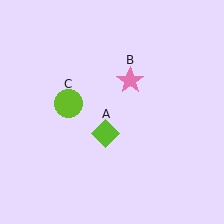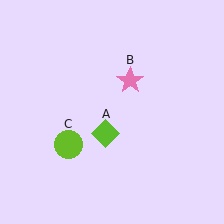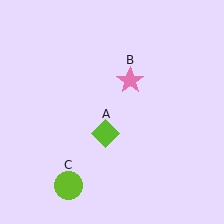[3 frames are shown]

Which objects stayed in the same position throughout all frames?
Lime diamond (object A) and pink star (object B) remained stationary.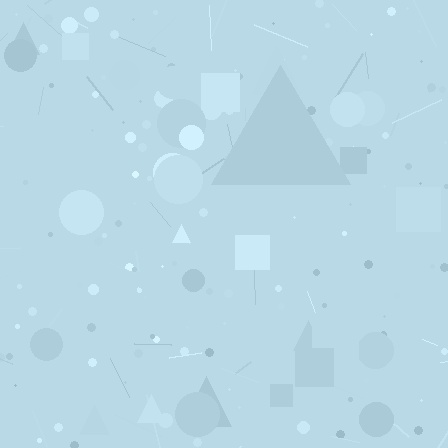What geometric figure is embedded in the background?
A triangle is embedded in the background.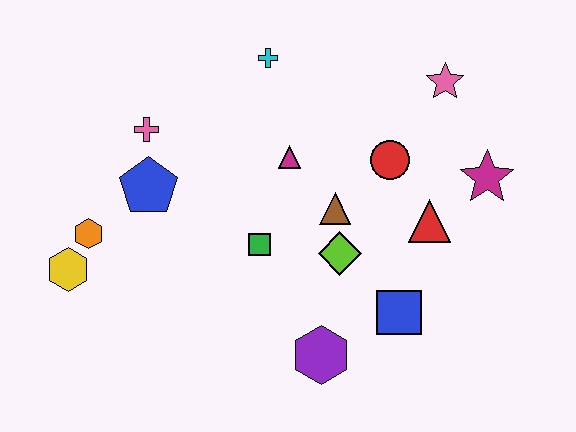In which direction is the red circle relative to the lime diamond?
The red circle is above the lime diamond.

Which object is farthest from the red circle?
The yellow hexagon is farthest from the red circle.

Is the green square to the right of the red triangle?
No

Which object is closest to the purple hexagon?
The blue square is closest to the purple hexagon.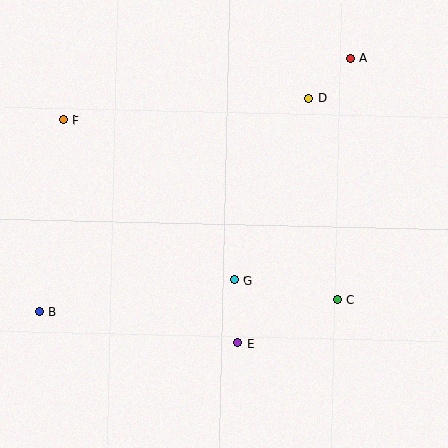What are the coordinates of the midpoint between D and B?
The midpoint between D and B is at (174, 205).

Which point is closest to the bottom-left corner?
Point B is closest to the bottom-left corner.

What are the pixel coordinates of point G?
Point G is at (234, 280).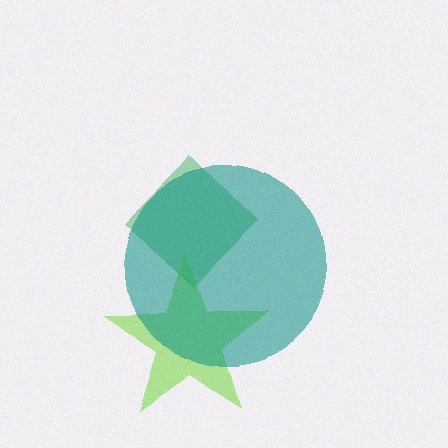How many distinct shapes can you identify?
There are 3 distinct shapes: a green diamond, a lime star, a teal circle.